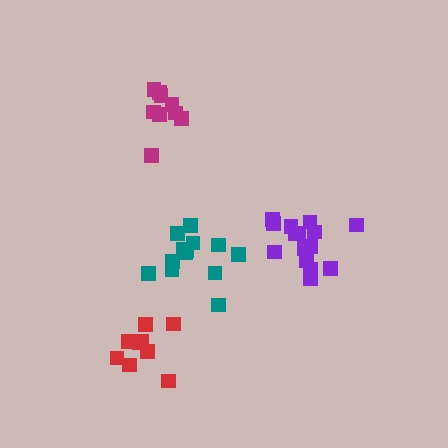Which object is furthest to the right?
The purple cluster is rightmost.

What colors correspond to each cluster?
The clusters are colored: magenta, teal, red, purple.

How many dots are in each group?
Group 1: 9 dots, Group 2: 13 dots, Group 3: 9 dots, Group 4: 15 dots (46 total).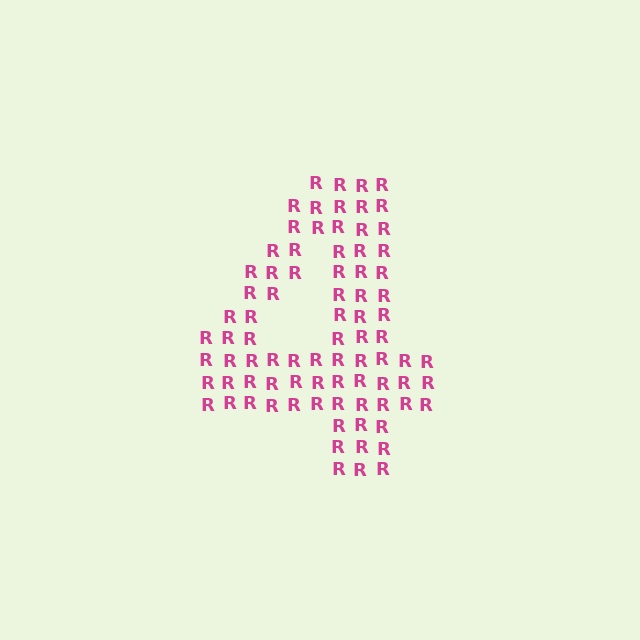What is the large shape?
The large shape is the digit 4.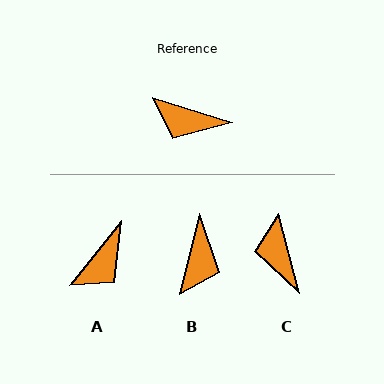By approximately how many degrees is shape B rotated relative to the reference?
Approximately 94 degrees counter-clockwise.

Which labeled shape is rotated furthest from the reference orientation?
B, about 94 degrees away.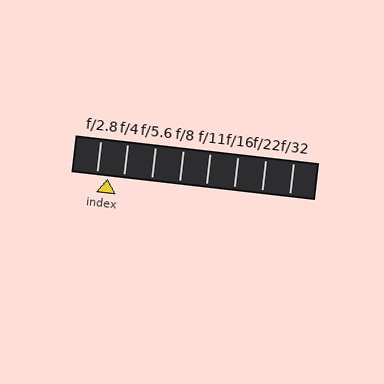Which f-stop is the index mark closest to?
The index mark is closest to f/2.8.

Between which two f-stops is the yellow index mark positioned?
The index mark is between f/2.8 and f/4.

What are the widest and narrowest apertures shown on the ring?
The widest aperture shown is f/2.8 and the narrowest is f/32.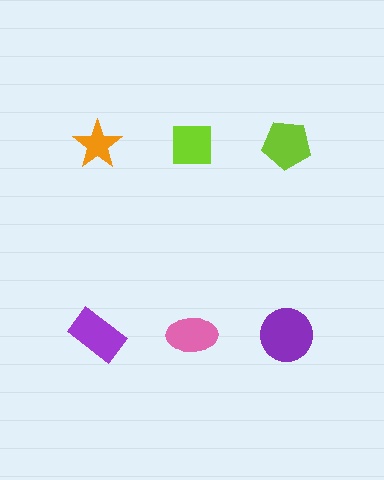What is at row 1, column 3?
A lime pentagon.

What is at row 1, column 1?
An orange star.